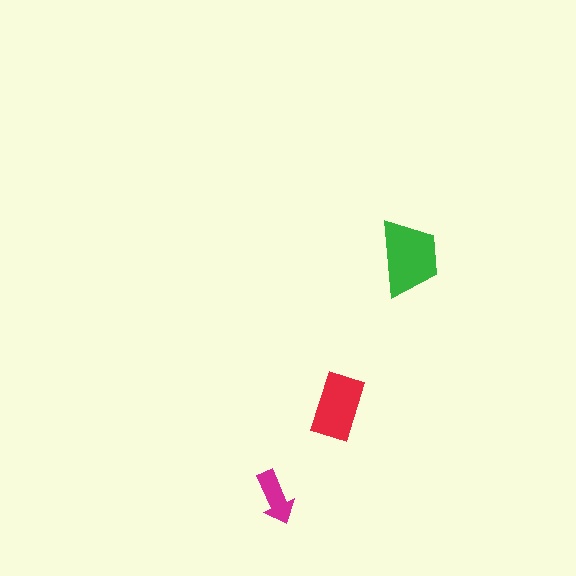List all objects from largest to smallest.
The green trapezoid, the red rectangle, the magenta arrow.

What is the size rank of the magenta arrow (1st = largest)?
3rd.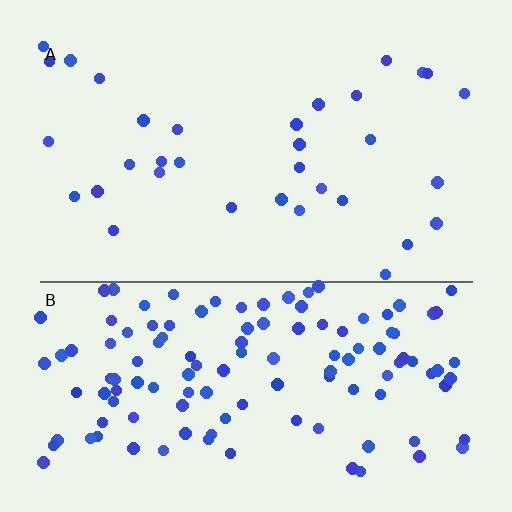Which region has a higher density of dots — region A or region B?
B (the bottom).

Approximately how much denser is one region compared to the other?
Approximately 3.7× — region B over region A.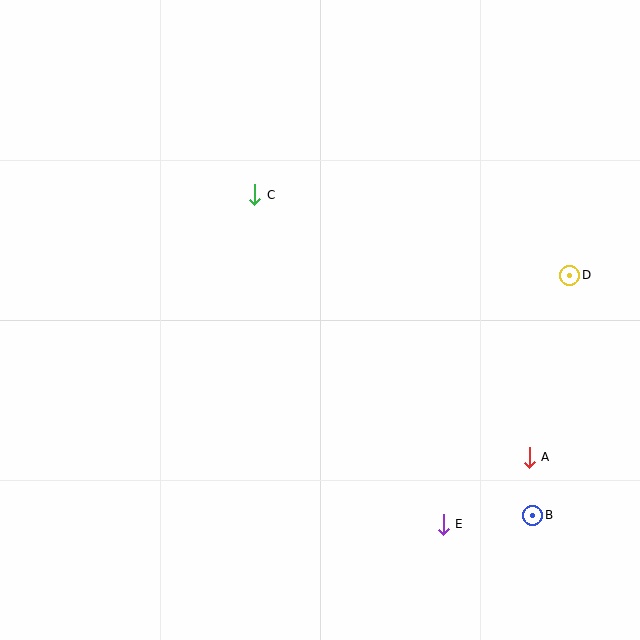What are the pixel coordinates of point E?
Point E is at (443, 524).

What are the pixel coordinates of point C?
Point C is at (255, 195).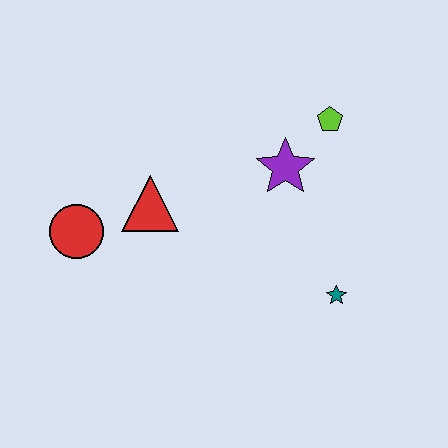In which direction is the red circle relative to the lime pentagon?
The red circle is to the left of the lime pentagon.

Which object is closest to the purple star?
The lime pentagon is closest to the purple star.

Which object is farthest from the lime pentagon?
The red circle is farthest from the lime pentagon.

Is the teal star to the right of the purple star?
Yes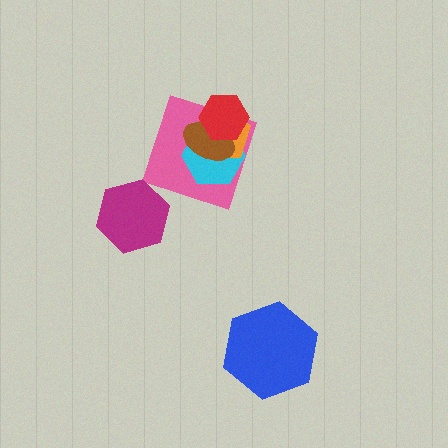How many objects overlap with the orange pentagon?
4 objects overlap with the orange pentagon.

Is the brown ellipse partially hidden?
Yes, it is partially covered by another shape.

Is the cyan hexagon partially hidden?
Yes, it is partially covered by another shape.